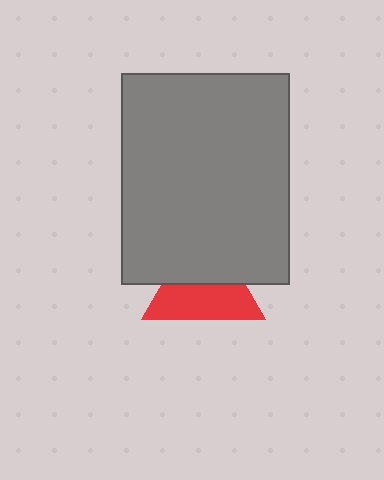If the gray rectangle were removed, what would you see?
You would see the complete red triangle.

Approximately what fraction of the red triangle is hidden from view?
Roughly 47% of the red triangle is hidden behind the gray rectangle.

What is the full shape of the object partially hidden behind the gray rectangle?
The partially hidden object is a red triangle.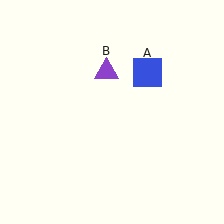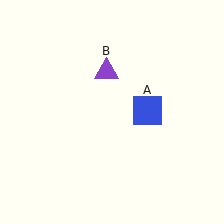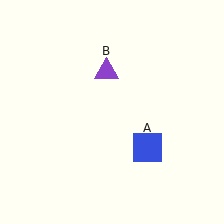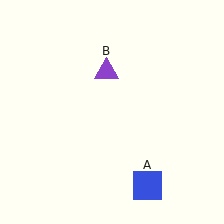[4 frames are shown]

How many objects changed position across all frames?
1 object changed position: blue square (object A).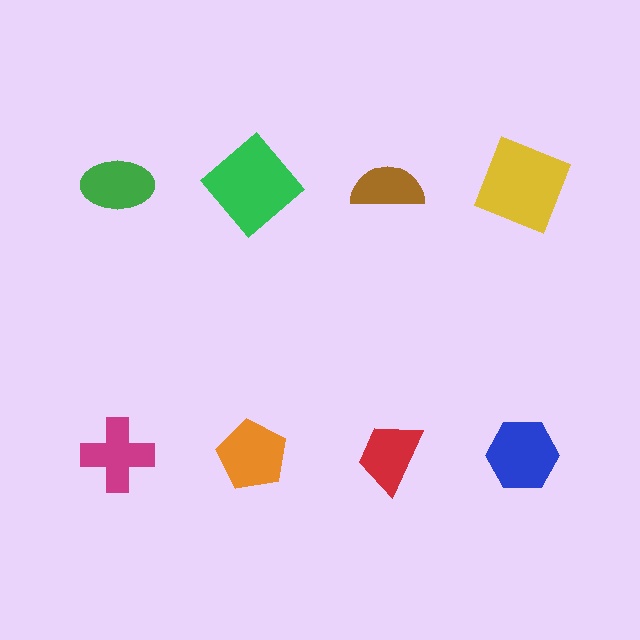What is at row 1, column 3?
A brown semicircle.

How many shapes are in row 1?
4 shapes.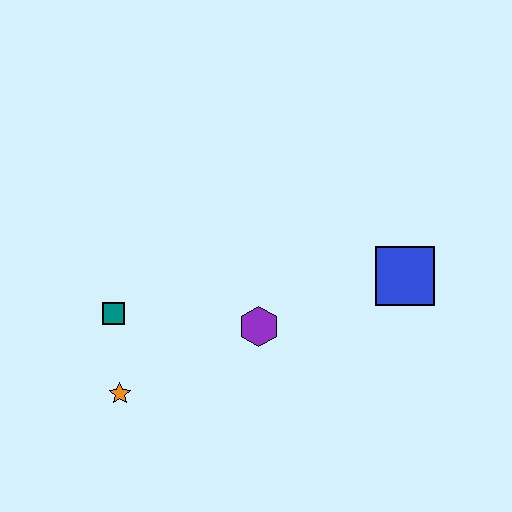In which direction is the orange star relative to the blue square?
The orange star is to the left of the blue square.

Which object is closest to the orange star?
The teal square is closest to the orange star.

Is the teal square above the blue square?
No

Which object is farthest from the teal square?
The blue square is farthest from the teal square.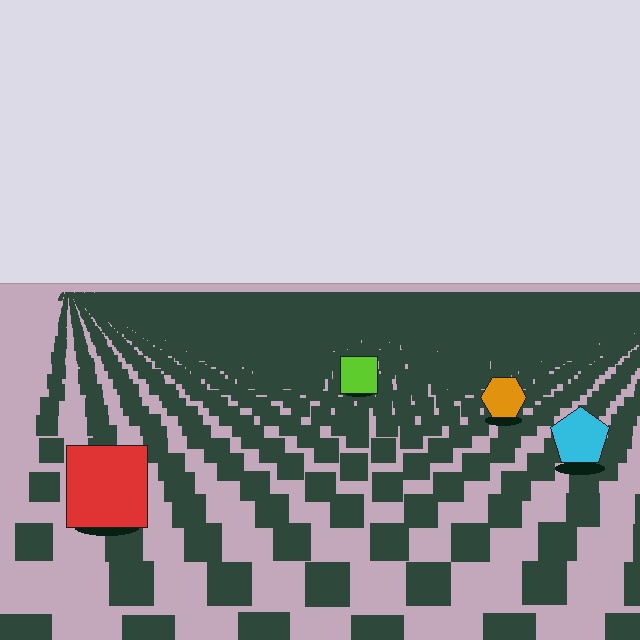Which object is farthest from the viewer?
The lime square is farthest from the viewer. It appears smaller and the ground texture around it is denser.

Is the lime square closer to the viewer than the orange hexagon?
No. The orange hexagon is closer — you can tell from the texture gradient: the ground texture is coarser near it.